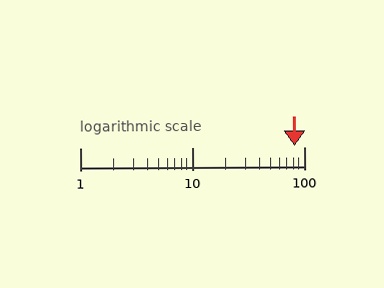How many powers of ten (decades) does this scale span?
The scale spans 2 decades, from 1 to 100.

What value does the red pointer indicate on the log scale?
The pointer indicates approximately 82.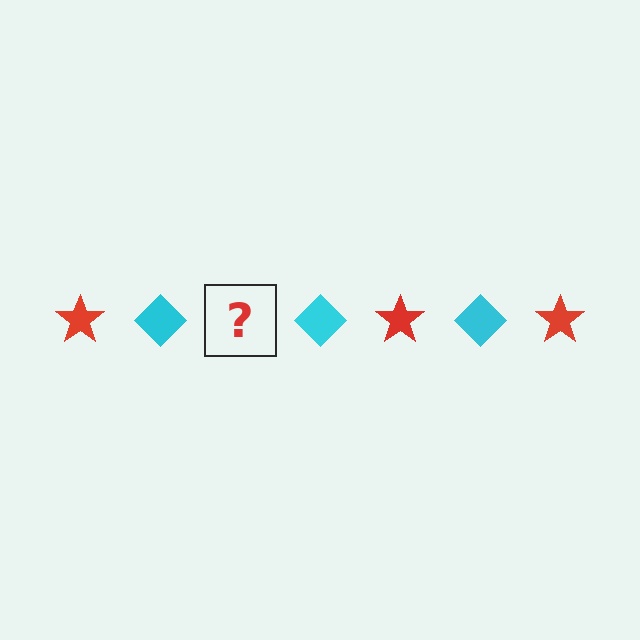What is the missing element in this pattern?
The missing element is a red star.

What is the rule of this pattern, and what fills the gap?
The rule is that the pattern alternates between red star and cyan diamond. The gap should be filled with a red star.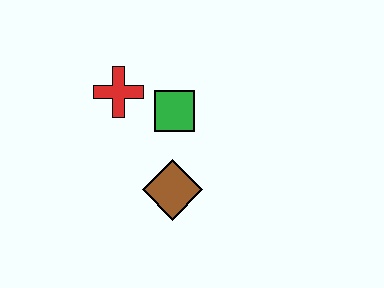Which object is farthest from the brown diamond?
The red cross is farthest from the brown diamond.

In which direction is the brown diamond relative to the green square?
The brown diamond is below the green square.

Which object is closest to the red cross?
The green square is closest to the red cross.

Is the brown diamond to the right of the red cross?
Yes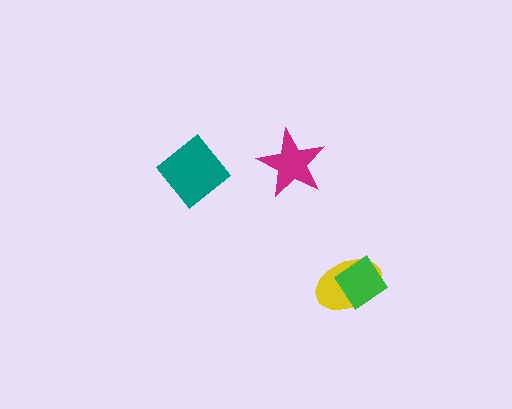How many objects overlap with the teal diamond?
0 objects overlap with the teal diamond.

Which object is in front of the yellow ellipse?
The green diamond is in front of the yellow ellipse.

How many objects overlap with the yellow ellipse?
1 object overlaps with the yellow ellipse.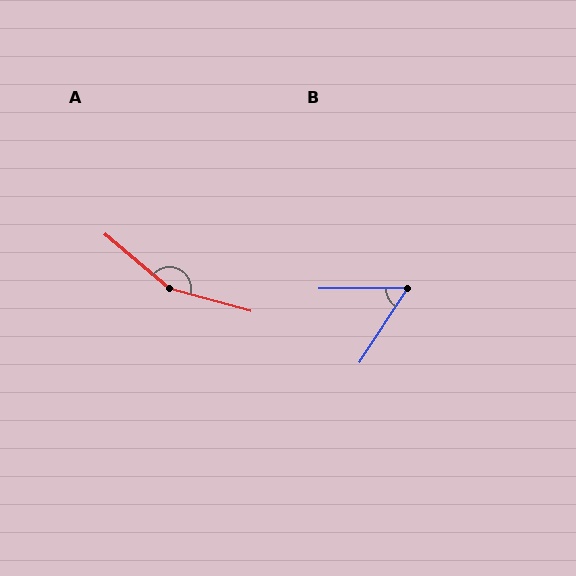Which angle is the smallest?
B, at approximately 57 degrees.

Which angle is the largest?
A, at approximately 156 degrees.